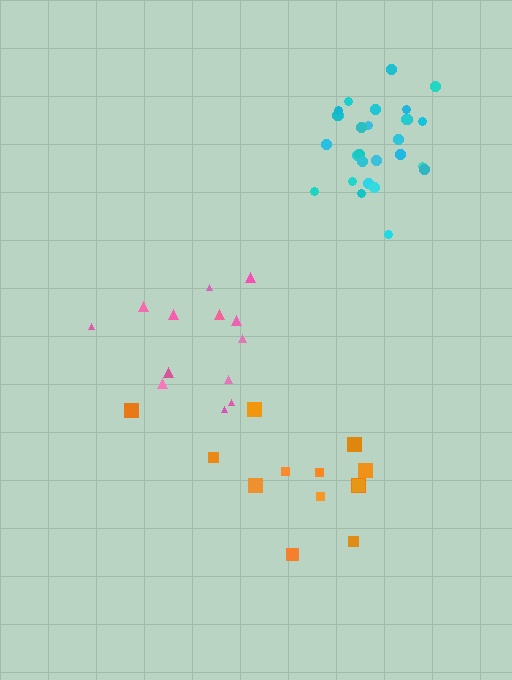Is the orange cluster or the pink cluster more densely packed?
Pink.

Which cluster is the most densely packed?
Cyan.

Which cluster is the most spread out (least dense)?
Orange.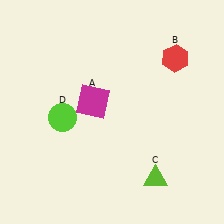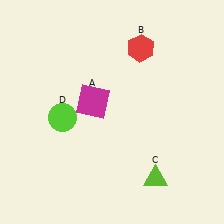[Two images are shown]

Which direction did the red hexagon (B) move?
The red hexagon (B) moved left.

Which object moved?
The red hexagon (B) moved left.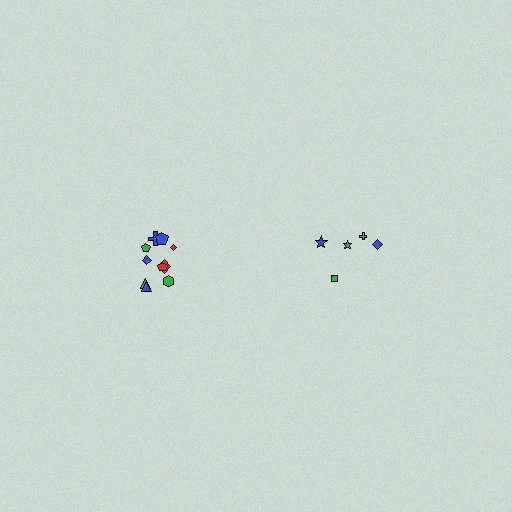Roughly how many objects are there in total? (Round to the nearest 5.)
Roughly 15 objects in total.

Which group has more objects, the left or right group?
The left group.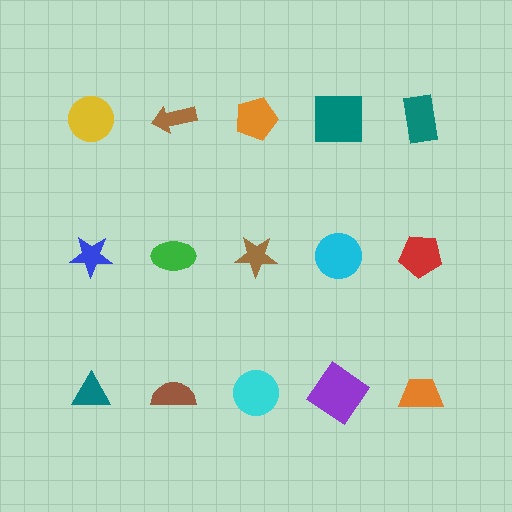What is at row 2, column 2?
A green ellipse.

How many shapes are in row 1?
5 shapes.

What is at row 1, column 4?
A teal square.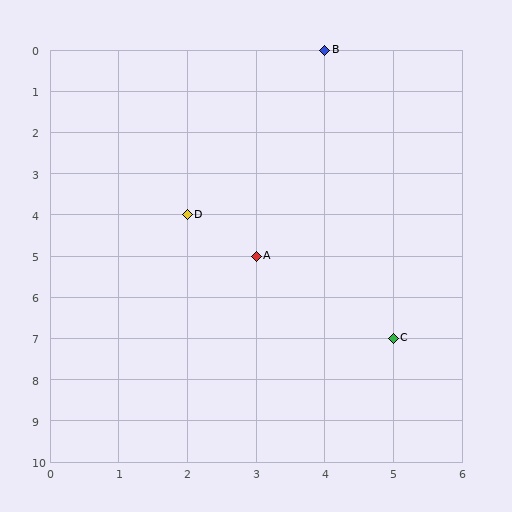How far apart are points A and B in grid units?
Points A and B are 1 column and 5 rows apart (about 5.1 grid units diagonally).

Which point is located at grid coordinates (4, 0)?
Point B is at (4, 0).